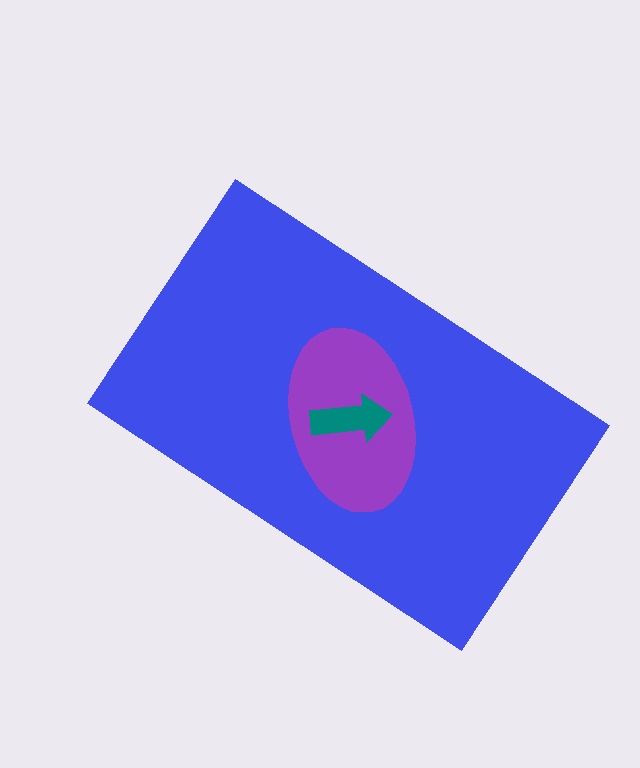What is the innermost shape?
The teal arrow.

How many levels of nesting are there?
3.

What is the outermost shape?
The blue rectangle.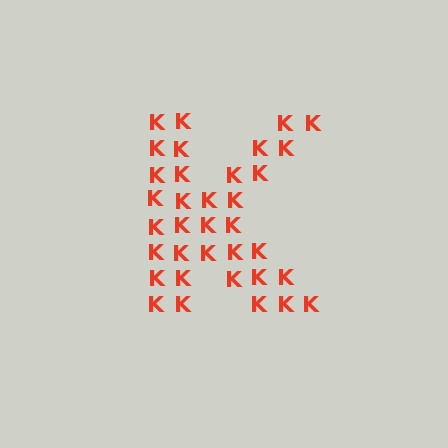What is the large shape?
The large shape is the letter K.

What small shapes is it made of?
It is made of small letter K's.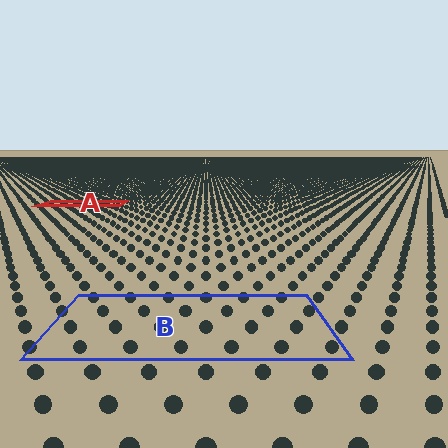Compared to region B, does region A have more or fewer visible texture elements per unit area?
Region A has more texture elements per unit area — they are packed more densely because it is farther away.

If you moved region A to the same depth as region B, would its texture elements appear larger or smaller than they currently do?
They would appear larger. At a closer depth, the same texture elements are projected at a bigger on-screen size.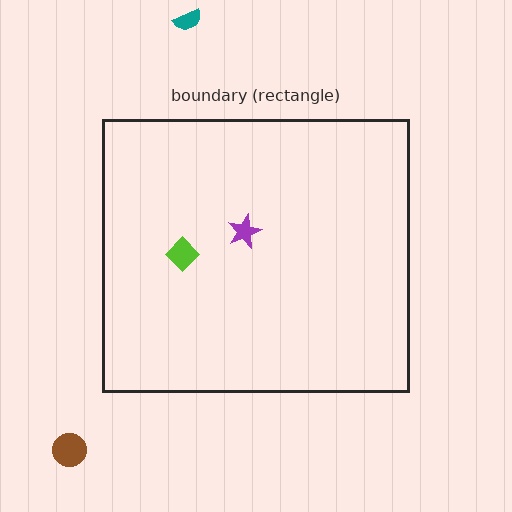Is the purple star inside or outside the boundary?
Inside.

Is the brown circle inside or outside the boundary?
Outside.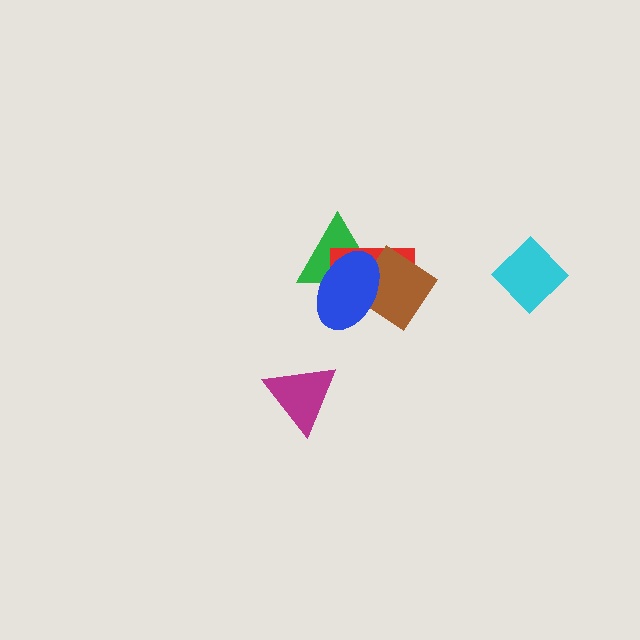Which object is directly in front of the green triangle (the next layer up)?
The red rectangle is directly in front of the green triangle.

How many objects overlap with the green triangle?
3 objects overlap with the green triangle.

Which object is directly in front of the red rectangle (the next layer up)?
The brown diamond is directly in front of the red rectangle.